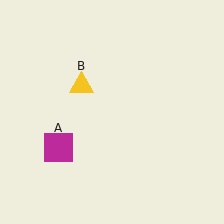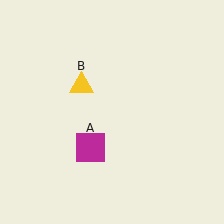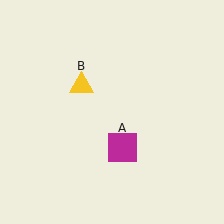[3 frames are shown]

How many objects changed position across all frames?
1 object changed position: magenta square (object A).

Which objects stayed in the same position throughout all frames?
Yellow triangle (object B) remained stationary.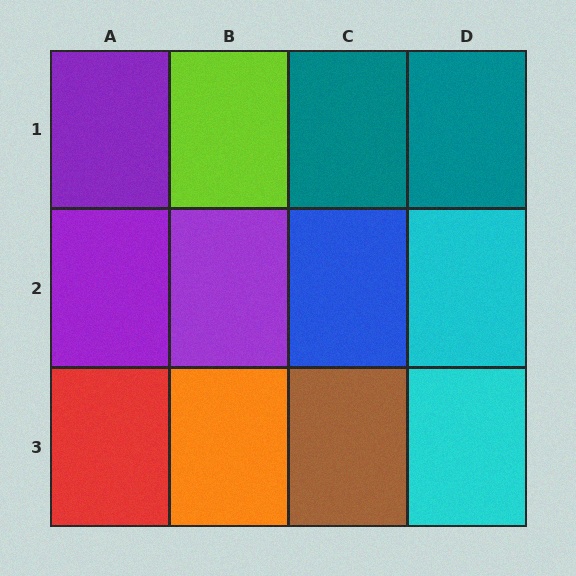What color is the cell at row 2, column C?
Blue.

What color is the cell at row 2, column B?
Purple.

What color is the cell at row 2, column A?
Purple.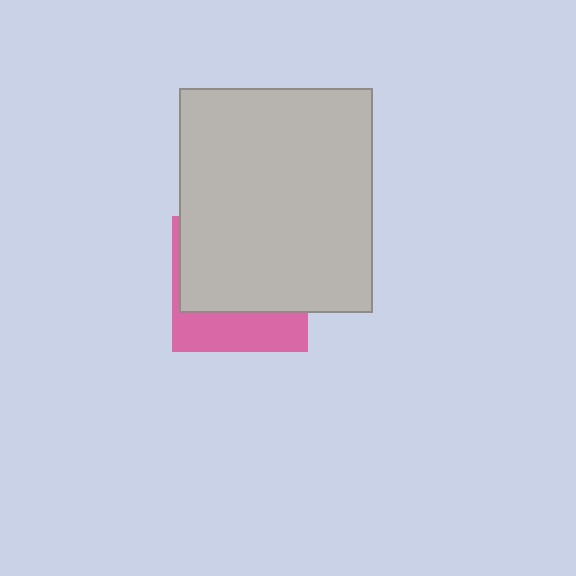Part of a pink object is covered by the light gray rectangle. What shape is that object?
It is a square.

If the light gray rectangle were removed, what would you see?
You would see the complete pink square.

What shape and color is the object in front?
The object in front is a light gray rectangle.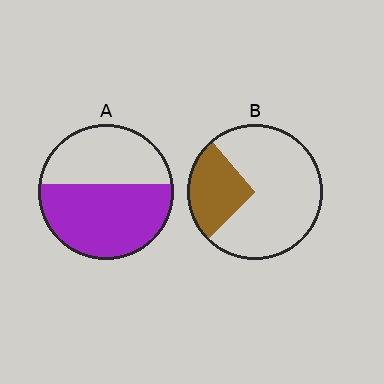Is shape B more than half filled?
No.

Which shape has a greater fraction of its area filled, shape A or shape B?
Shape A.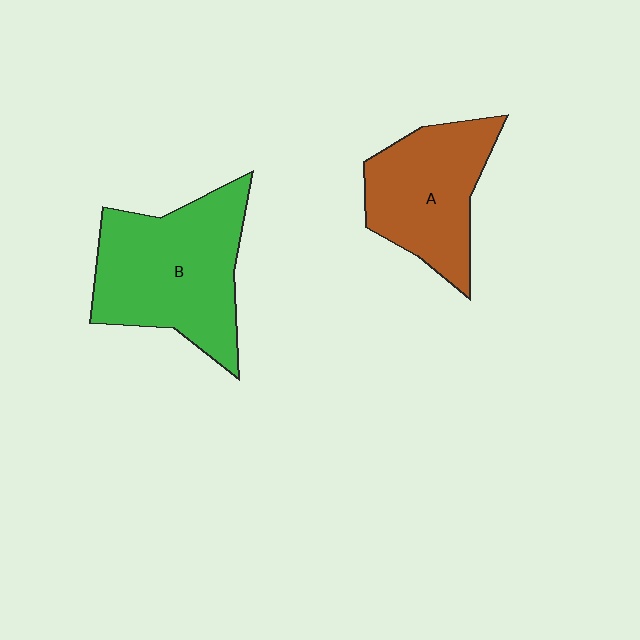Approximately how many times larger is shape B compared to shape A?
Approximately 1.3 times.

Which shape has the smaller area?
Shape A (brown).